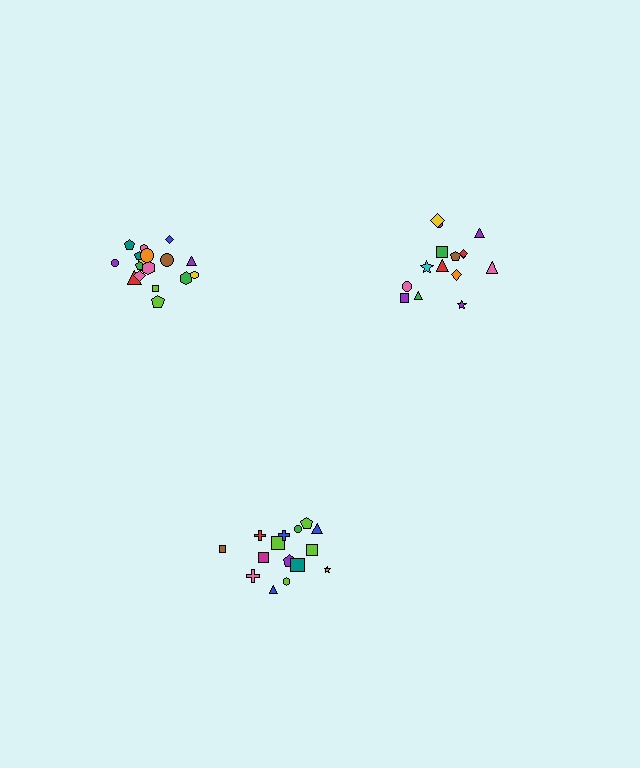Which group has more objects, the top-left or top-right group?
The top-left group.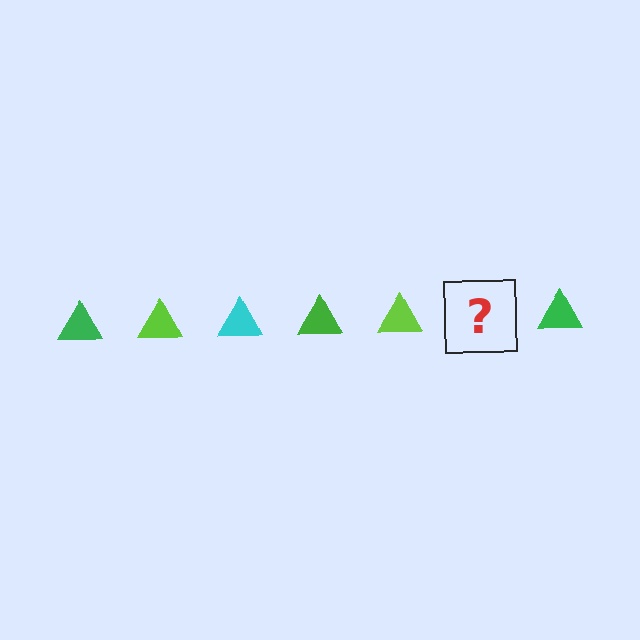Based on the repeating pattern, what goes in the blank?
The blank should be a cyan triangle.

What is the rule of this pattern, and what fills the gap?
The rule is that the pattern cycles through green, lime, cyan triangles. The gap should be filled with a cyan triangle.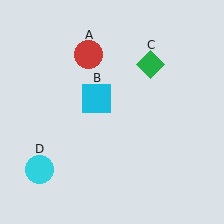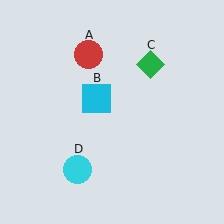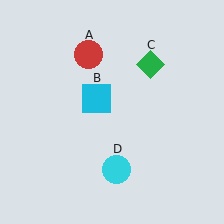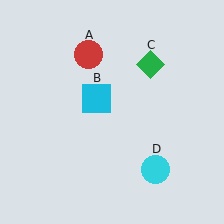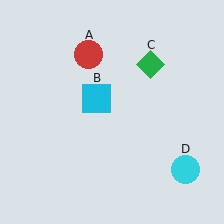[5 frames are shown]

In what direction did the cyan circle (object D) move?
The cyan circle (object D) moved right.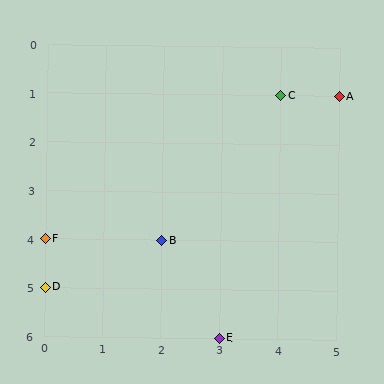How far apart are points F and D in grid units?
Points F and D are 1 row apart.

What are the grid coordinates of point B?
Point B is at grid coordinates (2, 4).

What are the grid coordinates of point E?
Point E is at grid coordinates (3, 6).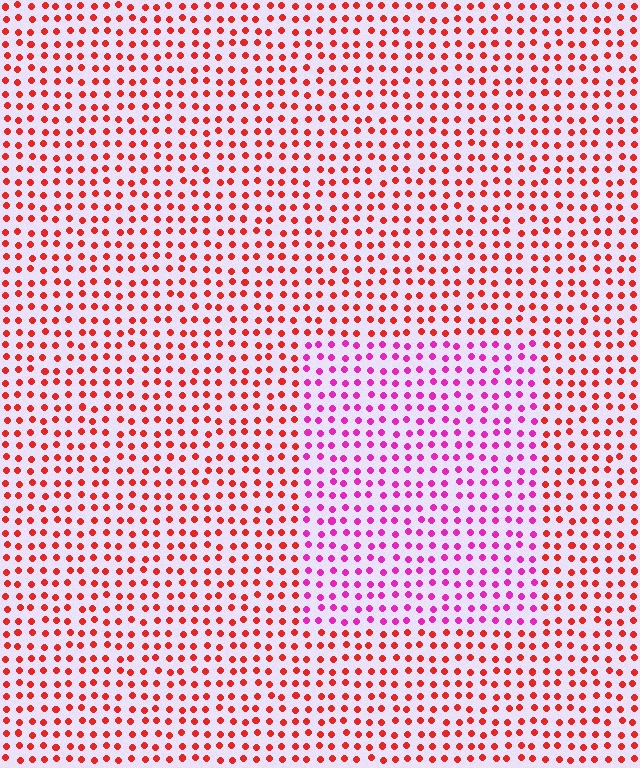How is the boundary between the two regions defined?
The boundary is defined purely by a slight shift in hue (about 48 degrees). Spacing, size, and orientation are identical on both sides.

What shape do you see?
I see a rectangle.